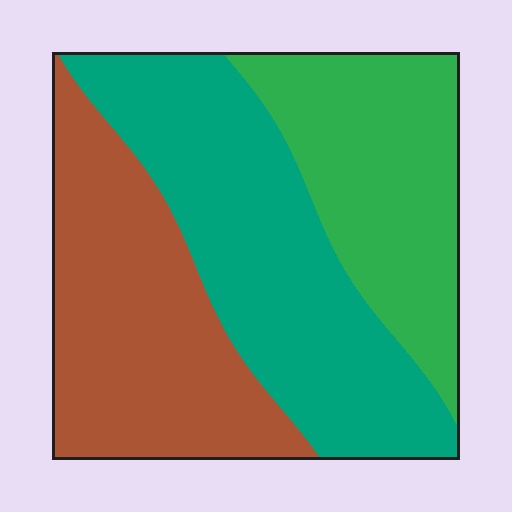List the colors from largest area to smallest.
From largest to smallest: teal, brown, green.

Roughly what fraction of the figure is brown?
Brown takes up between a quarter and a half of the figure.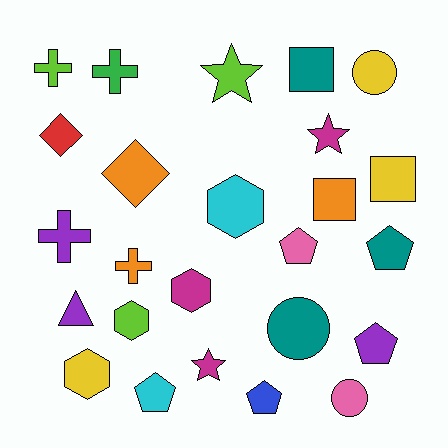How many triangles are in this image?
There is 1 triangle.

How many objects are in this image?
There are 25 objects.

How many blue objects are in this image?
There is 1 blue object.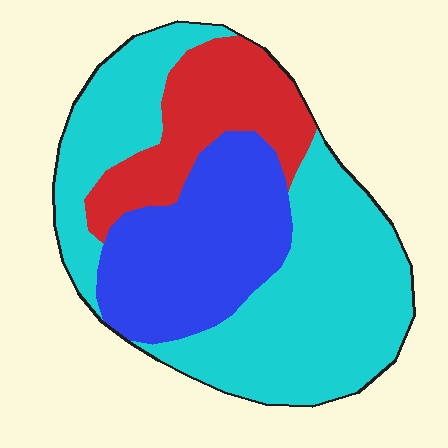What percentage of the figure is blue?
Blue takes up about one quarter (1/4) of the figure.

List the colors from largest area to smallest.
From largest to smallest: cyan, blue, red.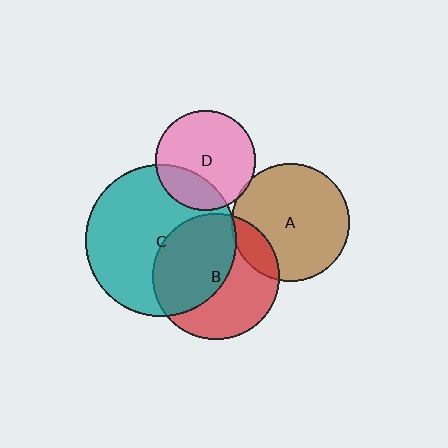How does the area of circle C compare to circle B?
Approximately 1.4 times.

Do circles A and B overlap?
Yes.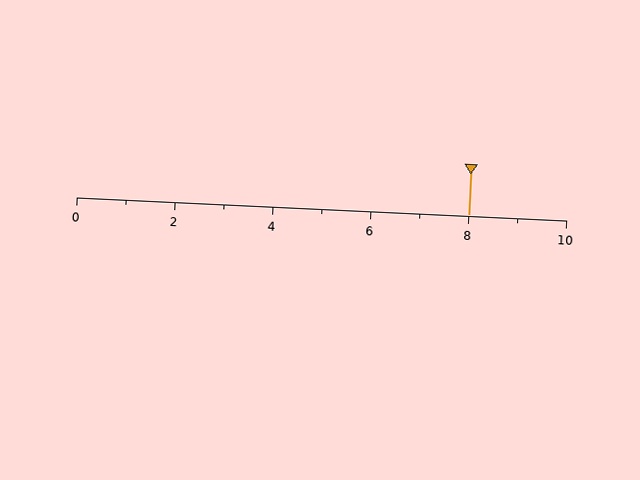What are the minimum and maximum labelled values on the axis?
The axis runs from 0 to 10.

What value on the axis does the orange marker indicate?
The marker indicates approximately 8.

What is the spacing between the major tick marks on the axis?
The major ticks are spaced 2 apart.